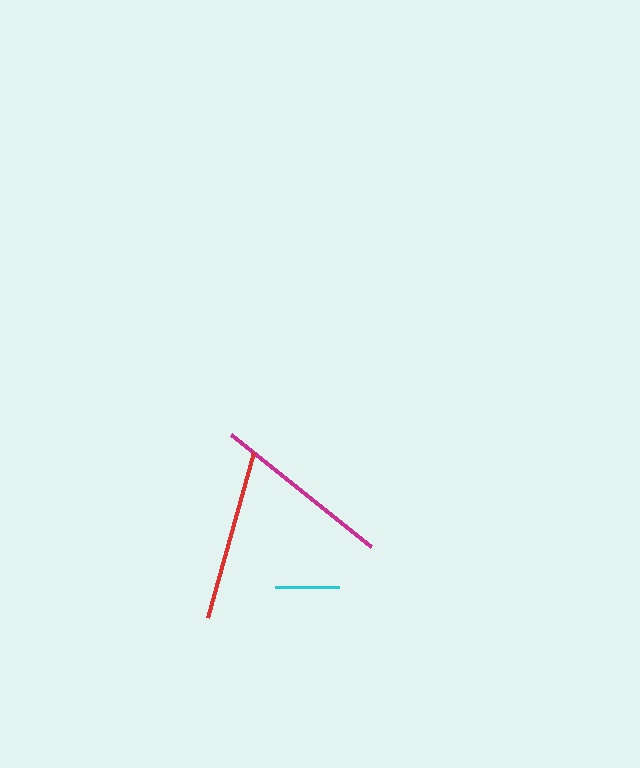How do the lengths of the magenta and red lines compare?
The magenta and red lines are approximately the same length.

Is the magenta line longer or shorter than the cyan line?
The magenta line is longer than the cyan line.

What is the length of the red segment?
The red segment is approximately 171 pixels long.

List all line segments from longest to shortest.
From longest to shortest: magenta, red, cyan.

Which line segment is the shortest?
The cyan line is the shortest at approximately 64 pixels.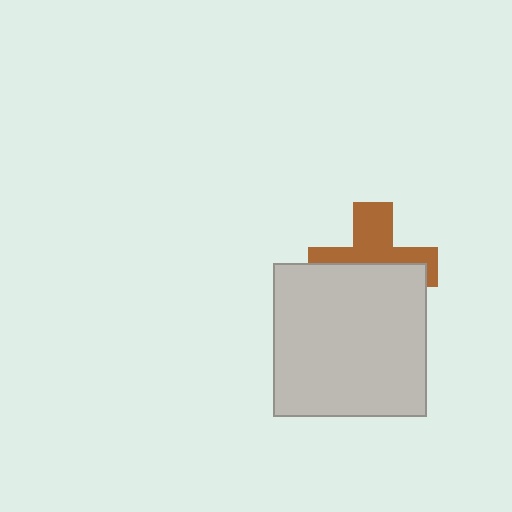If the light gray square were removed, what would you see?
You would see the complete brown cross.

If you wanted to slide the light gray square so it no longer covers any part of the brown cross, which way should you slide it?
Slide it down — that is the most direct way to separate the two shapes.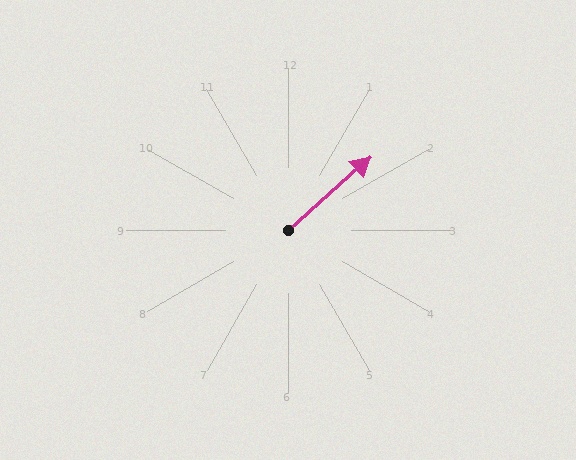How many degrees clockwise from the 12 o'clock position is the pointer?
Approximately 48 degrees.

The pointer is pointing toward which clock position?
Roughly 2 o'clock.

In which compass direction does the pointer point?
Northeast.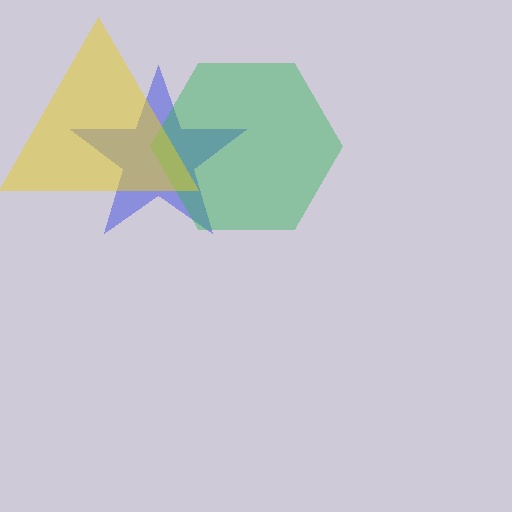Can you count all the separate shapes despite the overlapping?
Yes, there are 3 separate shapes.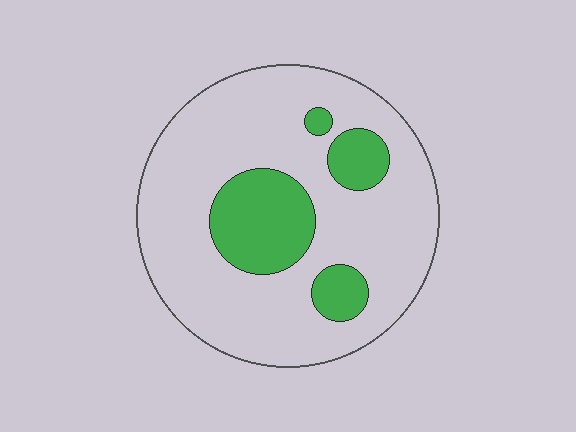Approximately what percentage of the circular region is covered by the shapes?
Approximately 20%.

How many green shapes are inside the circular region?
4.